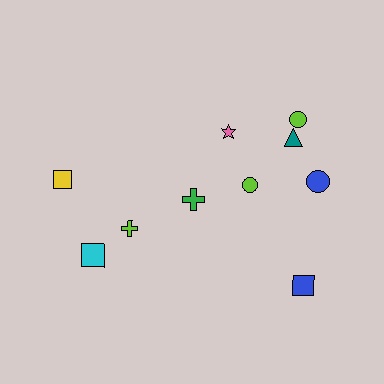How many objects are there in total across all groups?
There are 10 objects.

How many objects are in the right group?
There are 6 objects.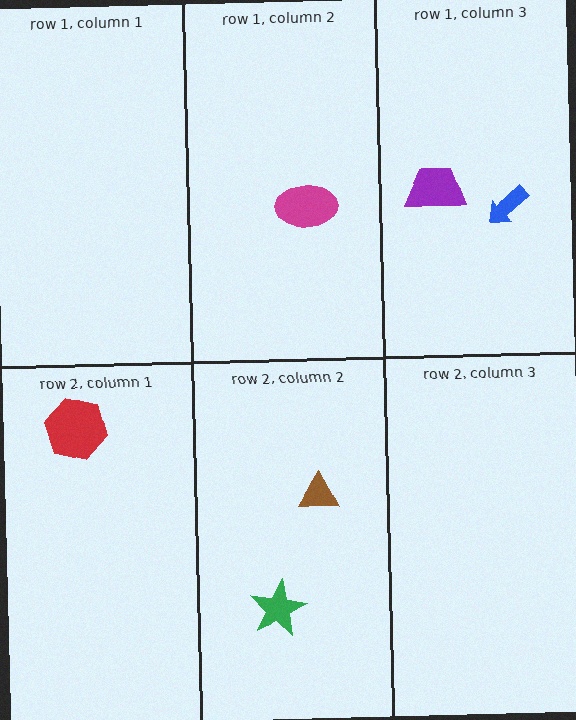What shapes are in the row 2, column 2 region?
The green star, the brown triangle.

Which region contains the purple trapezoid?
The row 1, column 3 region.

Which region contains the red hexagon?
The row 2, column 1 region.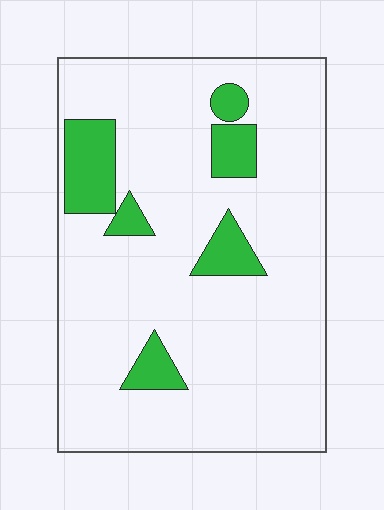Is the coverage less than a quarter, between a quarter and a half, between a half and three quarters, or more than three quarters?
Less than a quarter.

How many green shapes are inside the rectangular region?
6.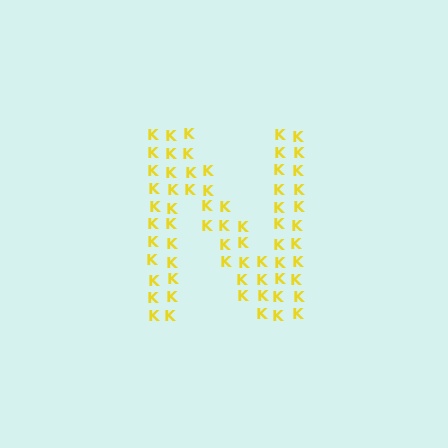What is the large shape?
The large shape is the letter N.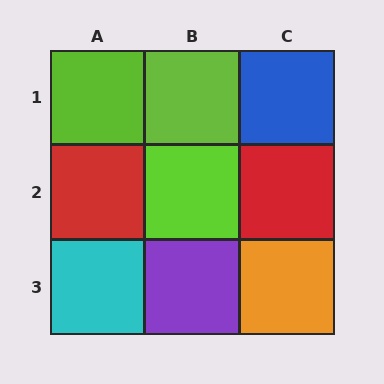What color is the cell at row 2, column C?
Red.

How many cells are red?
2 cells are red.